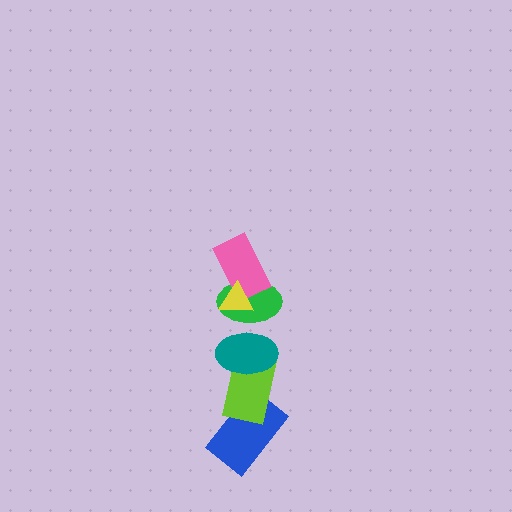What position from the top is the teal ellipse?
The teal ellipse is 4th from the top.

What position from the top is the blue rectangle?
The blue rectangle is 6th from the top.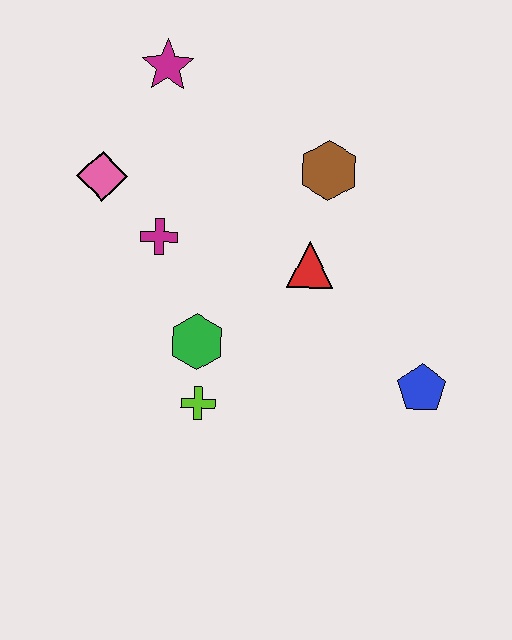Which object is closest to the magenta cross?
The pink diamond is closest to the magenta cross.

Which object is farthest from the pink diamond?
The blue pentagon is farthest from the pink diamond.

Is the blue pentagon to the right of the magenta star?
Yes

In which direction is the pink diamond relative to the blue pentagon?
The pink diamond is to the left of the blue pentagon.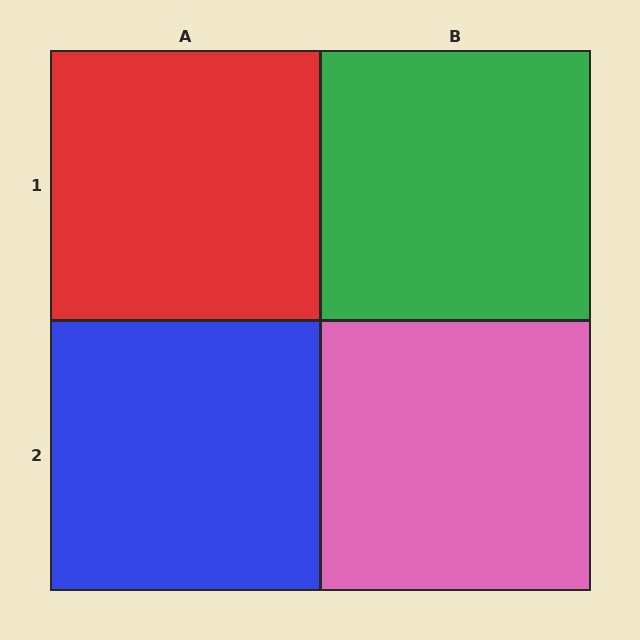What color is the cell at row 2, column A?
Blue.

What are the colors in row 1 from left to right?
Red, green.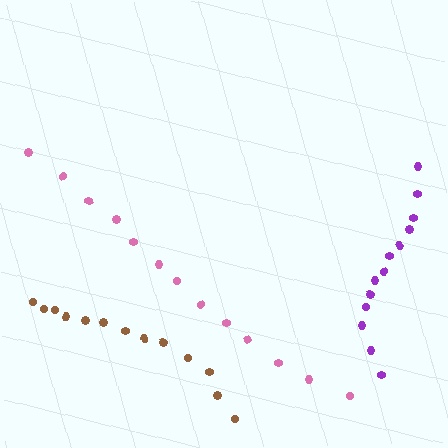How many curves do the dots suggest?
There are 3 distinct paths.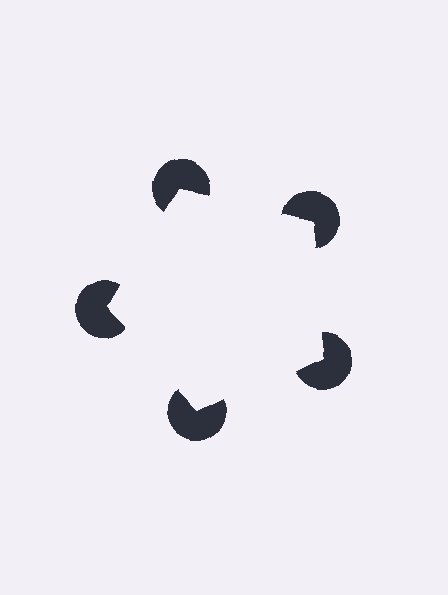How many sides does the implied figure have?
5 sides.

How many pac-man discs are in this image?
There are 5 — one at each vertex of the illusory pentagon.